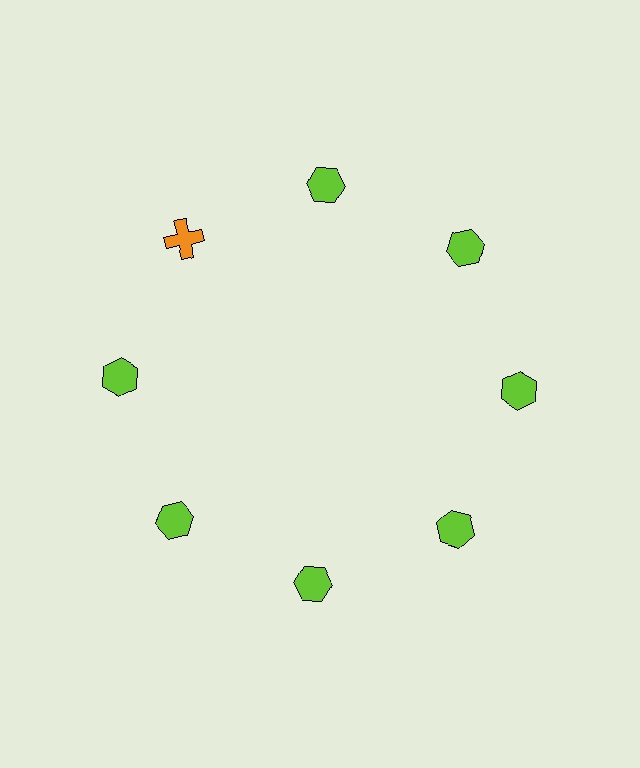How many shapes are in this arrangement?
There are 8 shapes arranged in a ring pattern.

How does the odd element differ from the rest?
It differs in both color (orange instead of lime) and shape (cross instead of hexagon).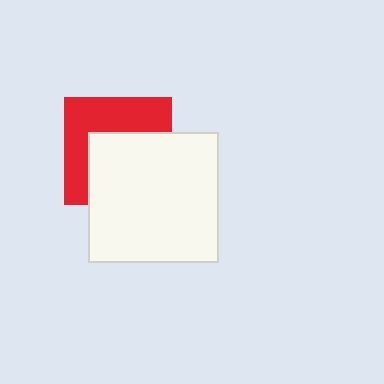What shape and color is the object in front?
The object in front is a white square.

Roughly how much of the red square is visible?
About half of it is visible (roughly 47%).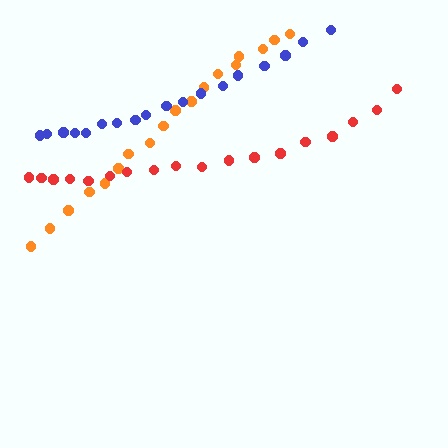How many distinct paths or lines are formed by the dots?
There are 3 distinct paths.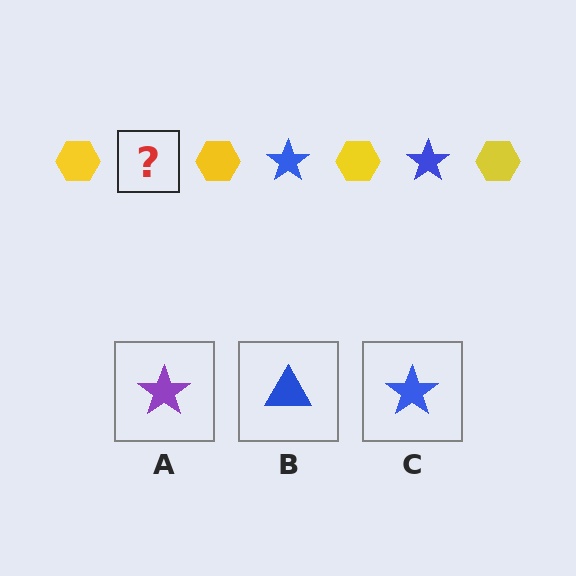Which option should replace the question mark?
Option C.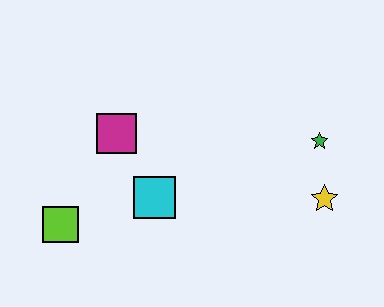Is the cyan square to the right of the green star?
No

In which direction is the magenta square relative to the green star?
The magenta square is to the left of the green star.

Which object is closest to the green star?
The yellow star is closest to the green star.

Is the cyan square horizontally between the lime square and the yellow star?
Yes